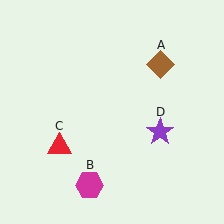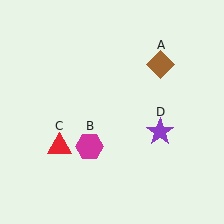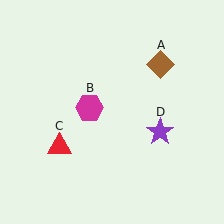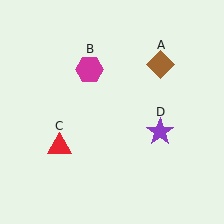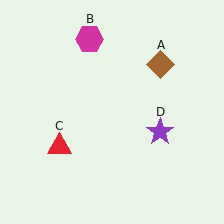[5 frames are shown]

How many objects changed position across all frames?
1 object changed position: magenta hexagon (object B).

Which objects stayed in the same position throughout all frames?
Brown diamond (object A) and red triangle (object C) and purple star (object D) remained stationary.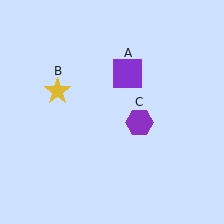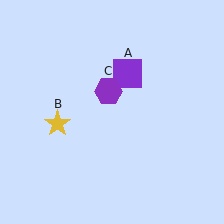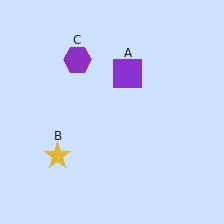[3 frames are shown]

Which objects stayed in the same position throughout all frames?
Purple square (object A) remained stationary.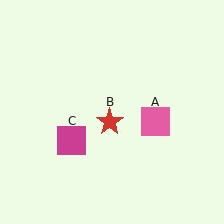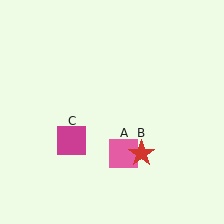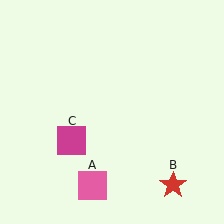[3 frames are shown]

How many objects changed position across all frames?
2 objects changed position: pink square (object A), red star (object B).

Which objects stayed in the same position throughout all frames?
Magenta square (object C) remained stationary.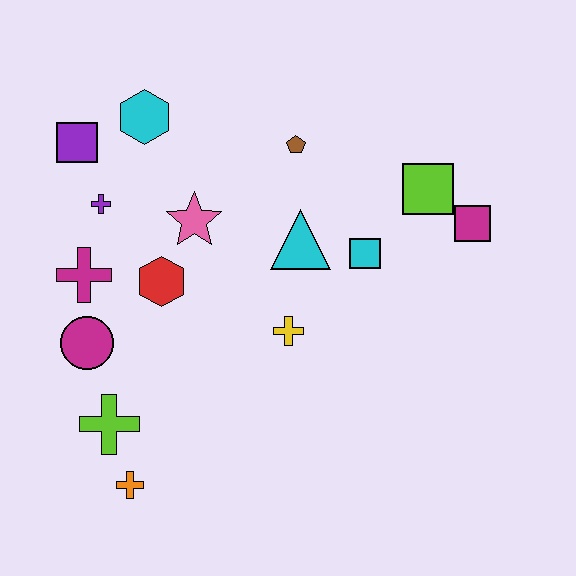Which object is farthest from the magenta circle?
The magenta square is farthest from the magenta circle.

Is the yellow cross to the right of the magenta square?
No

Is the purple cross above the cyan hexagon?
No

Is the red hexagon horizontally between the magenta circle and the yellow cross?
Yes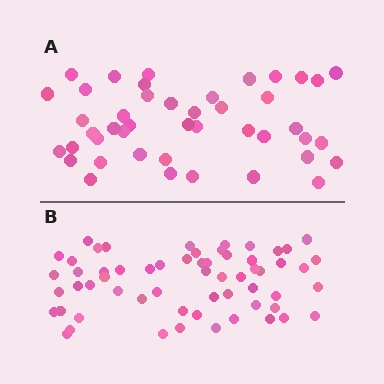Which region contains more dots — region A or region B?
Region B (the bottom region) has more dots.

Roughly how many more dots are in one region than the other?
Region B has approximately 15 more dots than region A.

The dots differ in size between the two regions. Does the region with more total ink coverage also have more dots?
No. Region A has more total ink coverage because its dots are larger, but region B actually contains more individual dots. Total area can be misleading — the number of items is what matters here.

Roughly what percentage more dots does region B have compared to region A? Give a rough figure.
About 35% more.